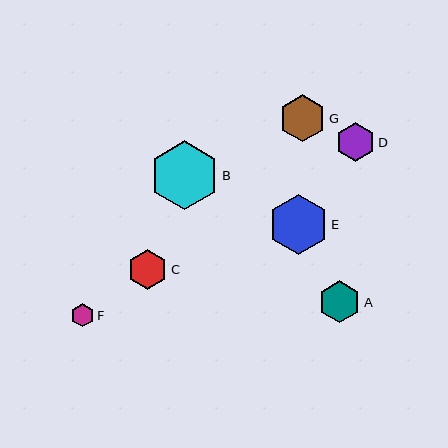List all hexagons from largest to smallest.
From largest to smallest: B, E, G, A, C, D, F.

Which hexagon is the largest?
Hexagon B is the largest with a size of approximately 69 pixels.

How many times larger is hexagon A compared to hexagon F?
Hexagon A is approximately 1.8 times the size of hexagon F.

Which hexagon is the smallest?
Hexagon F is the smallest with a size of approximately 23 pixels.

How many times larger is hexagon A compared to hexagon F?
Hexagon A is approximately 1.8 times the size of hexagon F.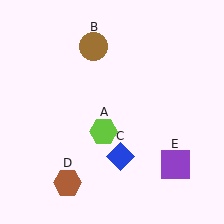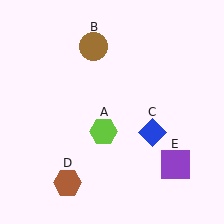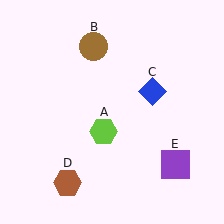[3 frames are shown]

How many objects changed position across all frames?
1 object changed position: blue diamond (object C).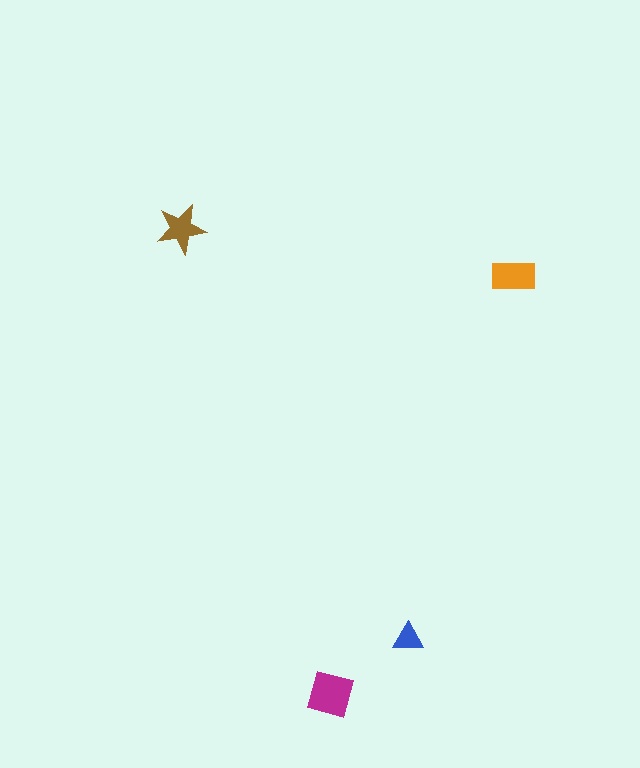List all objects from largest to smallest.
The magenta square, the orange rectangle, the brown star, the blue triangle.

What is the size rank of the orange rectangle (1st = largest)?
2nd.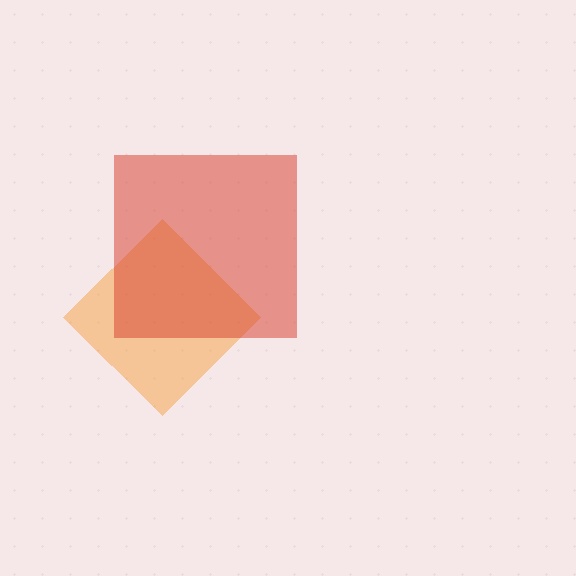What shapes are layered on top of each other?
The layered shapes are: an orange diamond, a red square.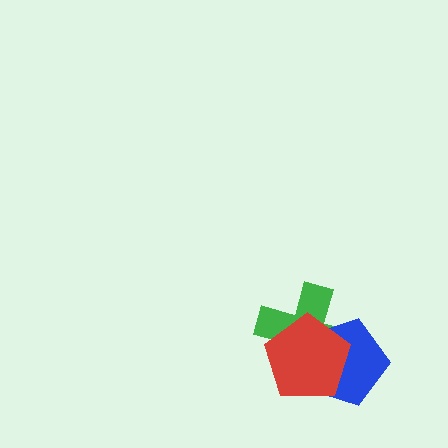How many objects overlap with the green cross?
2 objects overlap with the green cross.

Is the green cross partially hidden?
Yes, it is partially covered by another shape.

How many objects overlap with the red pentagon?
2 objects overlap with the red pentagon.